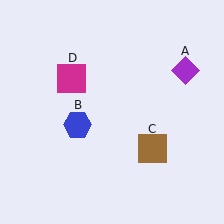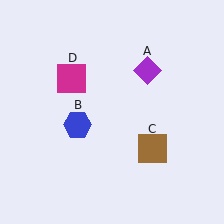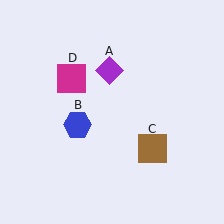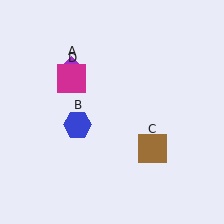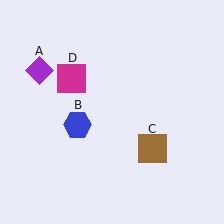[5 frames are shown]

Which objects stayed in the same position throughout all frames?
Blue hexagon (object B) and brown square (object C) and magenta square (object D) remained stationary.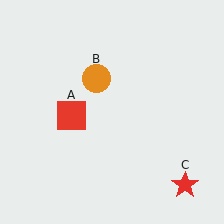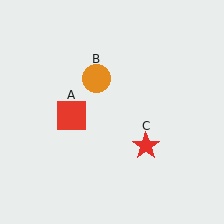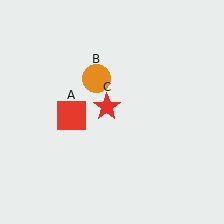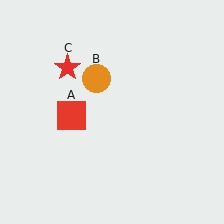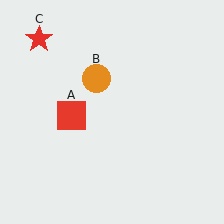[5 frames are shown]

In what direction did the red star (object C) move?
The red star (object C) moved up and to the left.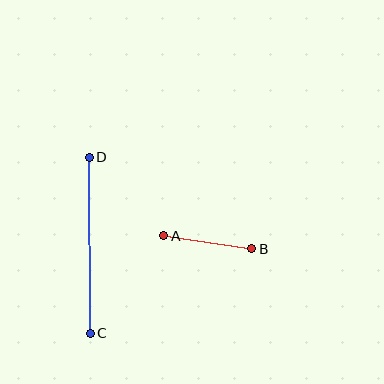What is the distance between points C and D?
The distance is approximately 176 pixels.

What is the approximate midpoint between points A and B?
The midpoint is at approximately (208, 242) pixels.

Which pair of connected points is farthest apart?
Points C and D are farthest apart.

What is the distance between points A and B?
The distance is approximately 89 pixels.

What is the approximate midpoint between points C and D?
The midpoint is at approximately (90, 245) pixels.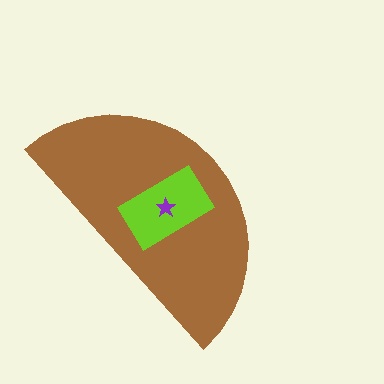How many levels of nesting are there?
3.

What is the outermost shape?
The brown semicircle.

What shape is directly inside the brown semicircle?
The lime rectangle.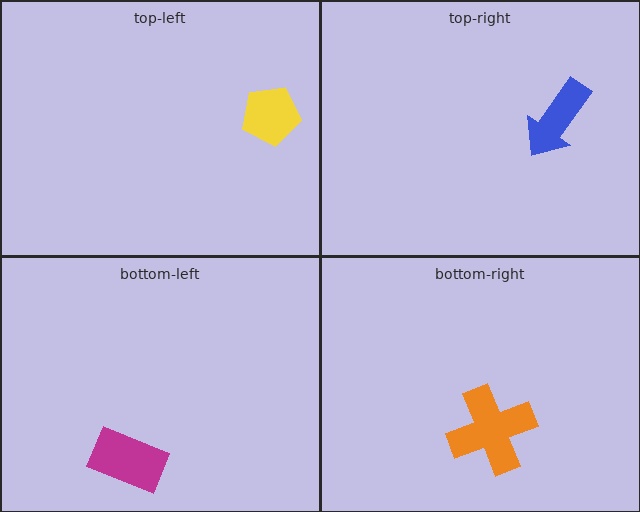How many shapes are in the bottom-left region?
1.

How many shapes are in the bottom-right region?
1.